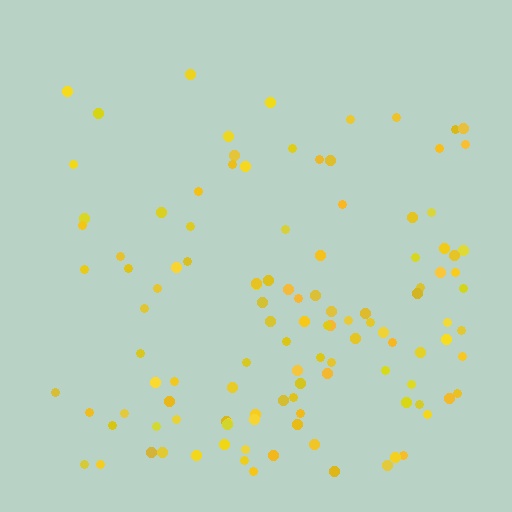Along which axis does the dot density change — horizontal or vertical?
Vertical.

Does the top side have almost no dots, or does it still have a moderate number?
Still a moderate number, just noticeably fewer than the bottom.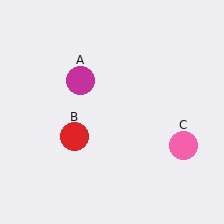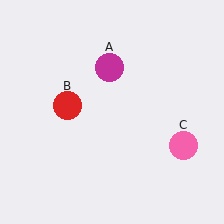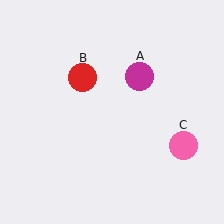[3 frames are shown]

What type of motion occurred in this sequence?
The magenta circle (object A), red circle (object B) rotated clockwise around the center of the scene.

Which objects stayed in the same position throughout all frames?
Pink circle (object C) remained stationary.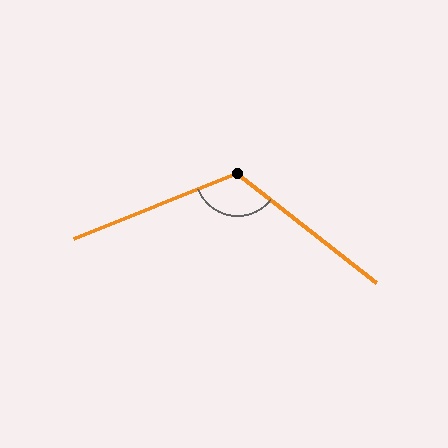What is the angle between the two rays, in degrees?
Approximately 120 degrees.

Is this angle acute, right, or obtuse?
It is obtuse.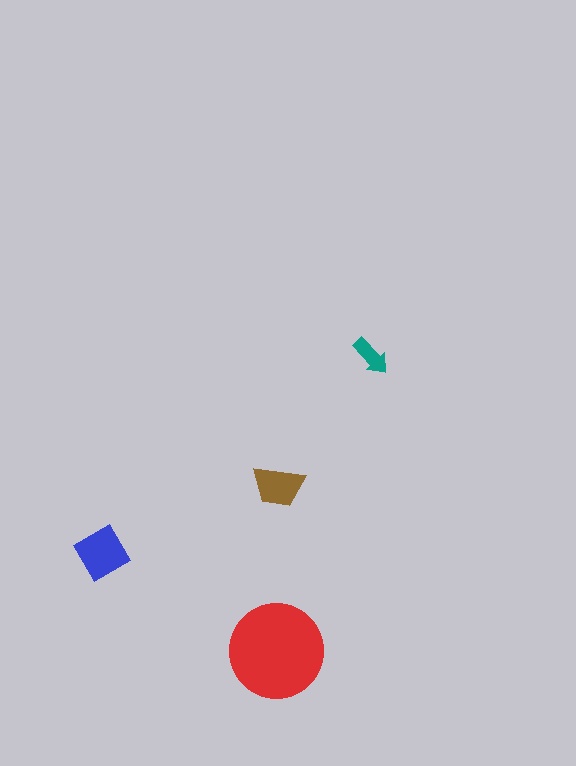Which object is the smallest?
The teal arrow.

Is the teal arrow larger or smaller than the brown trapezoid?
Smaller.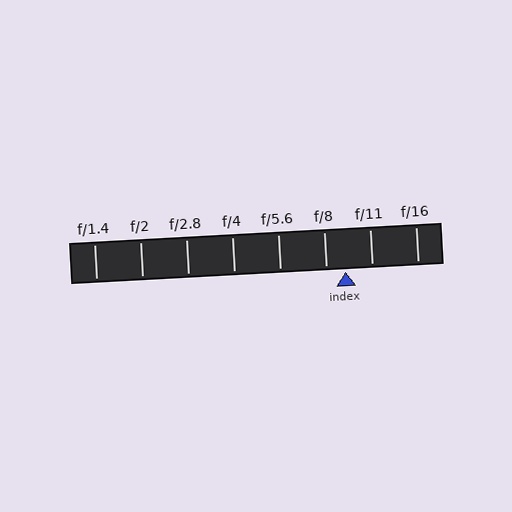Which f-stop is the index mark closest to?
The index mark is closest to f/8.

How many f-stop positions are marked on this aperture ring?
There are 8 f-stop positions marked.